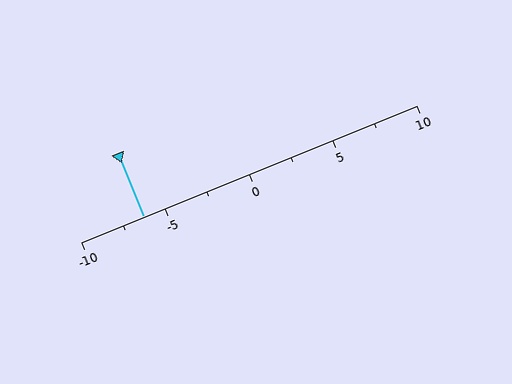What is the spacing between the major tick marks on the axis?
The major ticks are spaced 5 apart.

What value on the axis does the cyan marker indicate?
The marker indicates approximately -6.2.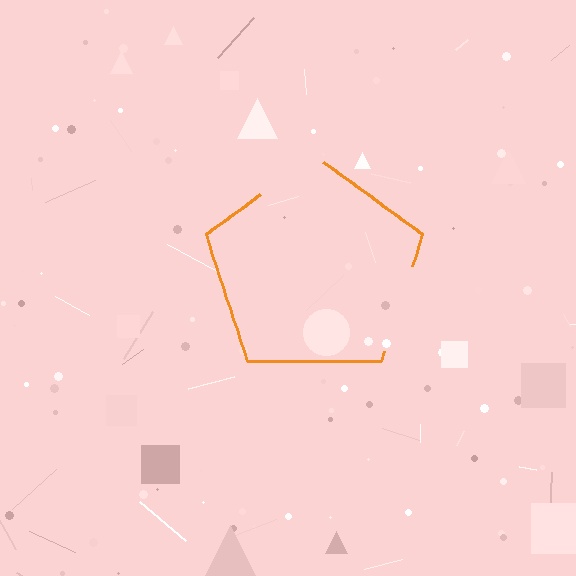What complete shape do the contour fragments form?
The contour fragments form a pentagon.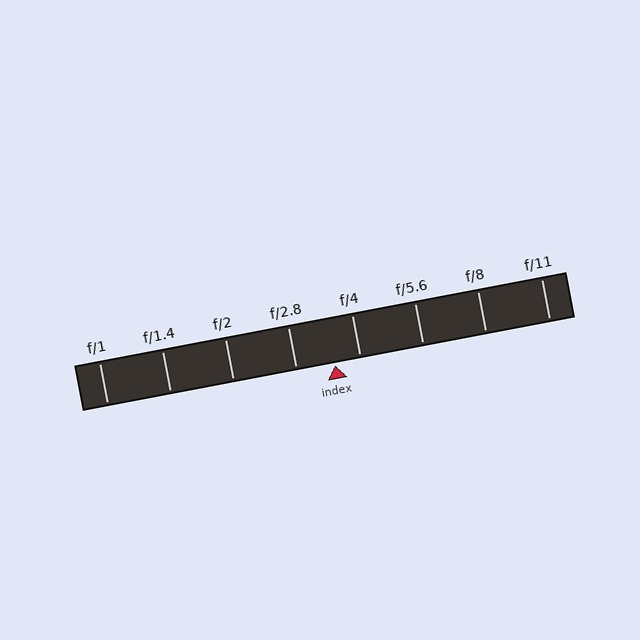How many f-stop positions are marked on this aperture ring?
There are 8 f-stop positions marked.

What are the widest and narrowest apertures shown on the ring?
The widest aperture shown is f/1 and the narrowest is f/11.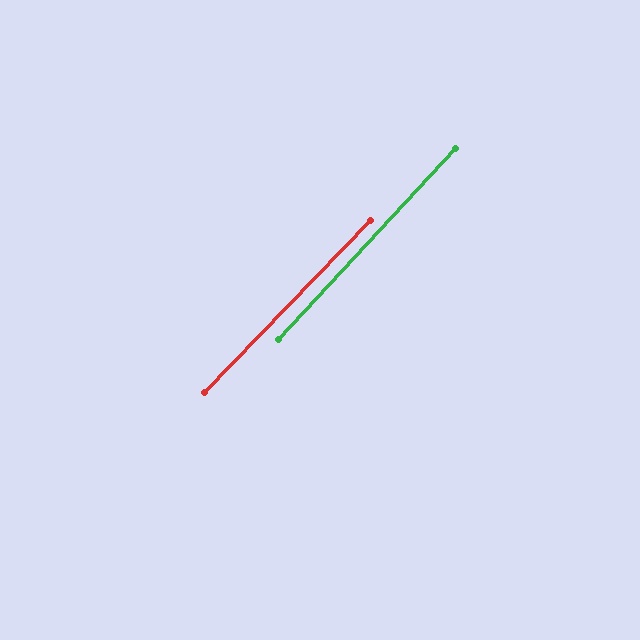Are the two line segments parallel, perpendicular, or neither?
Parallel — their directions differ by only 1.0°.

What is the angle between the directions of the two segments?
Approximately 1 degree.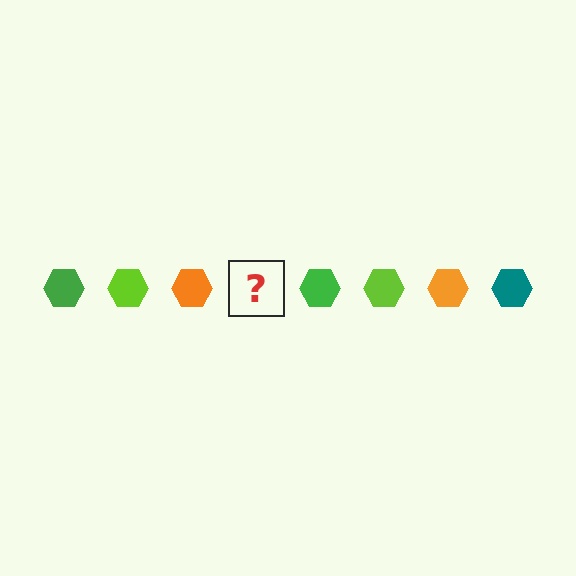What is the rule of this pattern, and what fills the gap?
The rule is that the pattern cycles through green, lime, orange, teal hexagons. The gap should be filled with a teal hexagon.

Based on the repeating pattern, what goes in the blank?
The blank should be a teal hexagon.